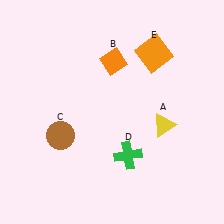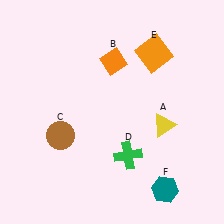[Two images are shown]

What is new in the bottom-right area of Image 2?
A teal hexagon (F) was added in the bottom-right area of Image 2.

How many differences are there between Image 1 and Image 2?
There is 1 difference between the two images.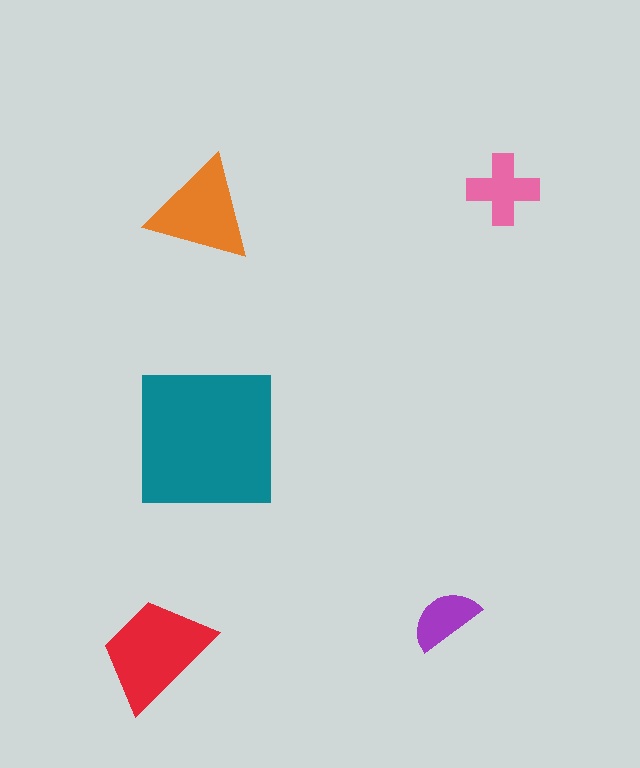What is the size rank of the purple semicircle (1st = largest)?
5th.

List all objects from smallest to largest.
The purple semicircle, the pink cross, the orange triangle, the red trapezoid, the teal square.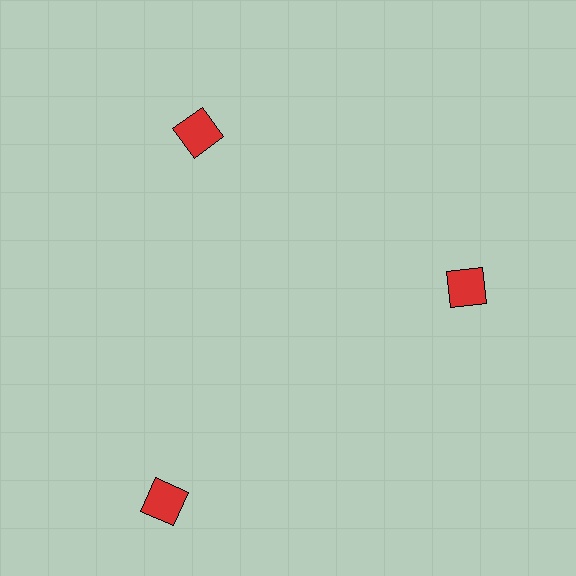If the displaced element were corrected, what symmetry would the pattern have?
It would have 3-fold rotational symmetry — the pattern would map onto itself every 120 degrees.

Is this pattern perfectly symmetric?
No. The 3 red squares are arranged in a ring, but one element near the 7 o'clock position is pushed outward from the center, breaking the 3-fold rotational symmetry.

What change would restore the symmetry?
The symmetry would be restored by moving it inward, back onto the ring so that all 3 squares sit at equal angles and equal distance from the center.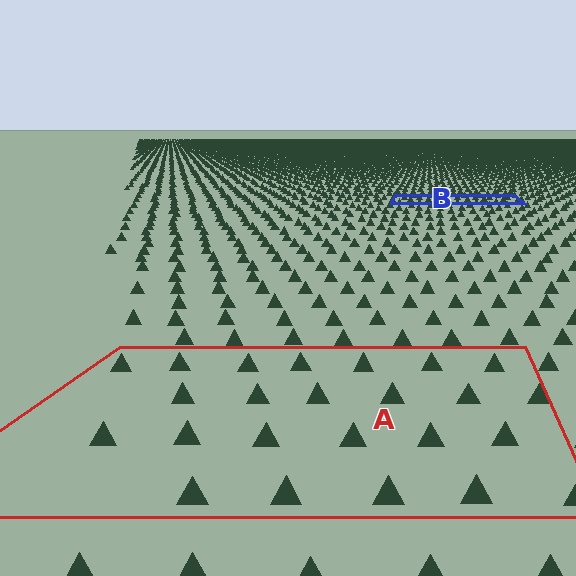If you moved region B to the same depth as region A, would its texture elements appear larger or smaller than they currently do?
They would appear larger. At a closer depth, the same texture elements are projected at a bigger on-screen size.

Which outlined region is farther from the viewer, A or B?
Region B is farther from the viewer — the texture elements inside it appear smaller and more densely packed.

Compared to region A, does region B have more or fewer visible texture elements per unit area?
Region B has more texture elements per unit area — they are packed more densely because it is farther away.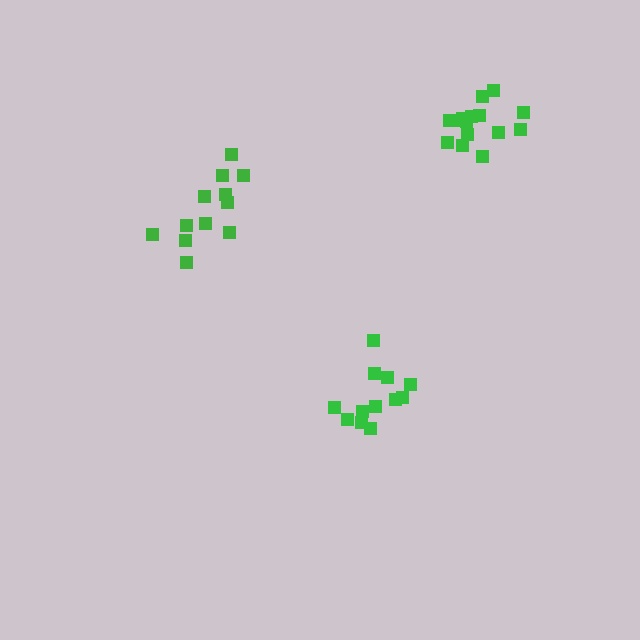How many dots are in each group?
Group 1: 15 dots, Group 2: 12 dots, Group 3: 12 dots (39 total).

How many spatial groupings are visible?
There are 3 spatial groupings.